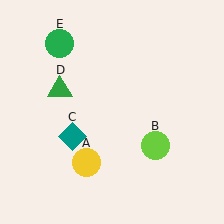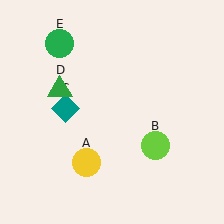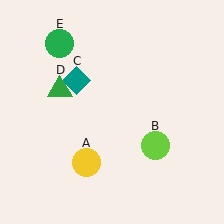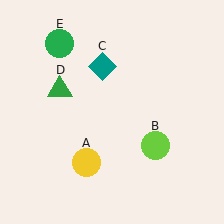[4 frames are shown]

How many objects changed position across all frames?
1 object changed position: teal diamond (object C).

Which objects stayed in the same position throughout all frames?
Yellow circle (object A) and lime circle (object B) and green triangle (object D) and green circle (object E) remained stationary.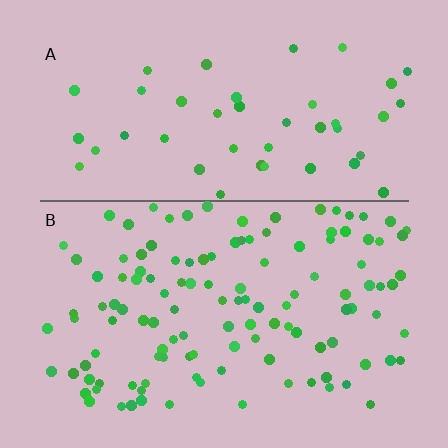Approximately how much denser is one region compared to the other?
Approximately 2.7× — region B over region A.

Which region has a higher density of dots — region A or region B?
B (the bottom).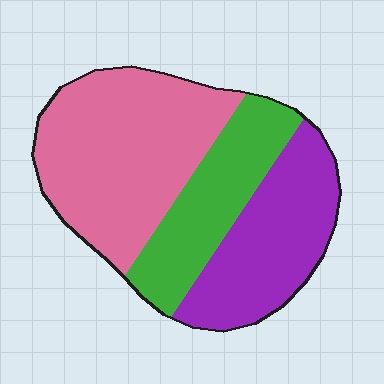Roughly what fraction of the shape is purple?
Purple covers roughly 30% of the shape.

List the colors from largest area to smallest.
From largest to smallest: pink, purple, green.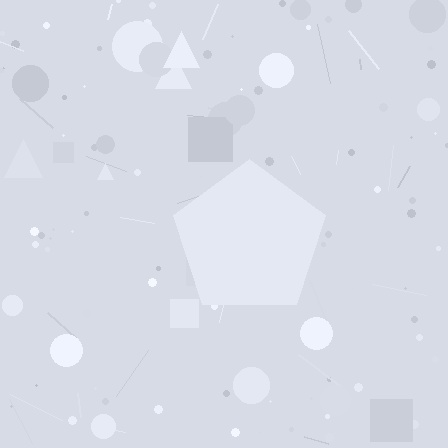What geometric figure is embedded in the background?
A pentagon is embedded in the background.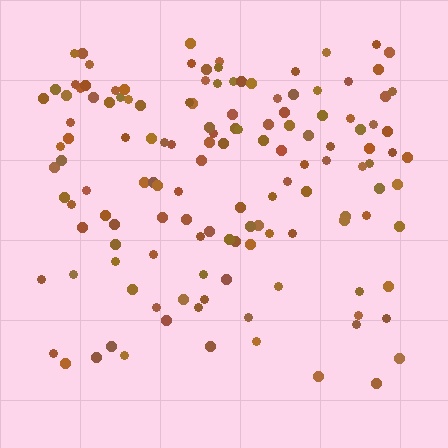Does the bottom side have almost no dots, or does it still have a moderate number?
Still a moderate number, just noticeably fewer than the top.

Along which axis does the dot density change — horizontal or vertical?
Vertical.